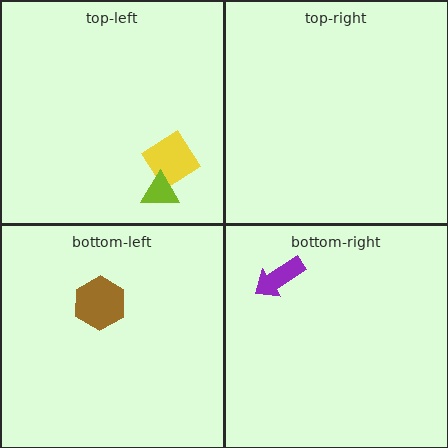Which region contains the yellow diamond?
The top-left region.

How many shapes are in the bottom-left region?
1.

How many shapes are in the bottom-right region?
1.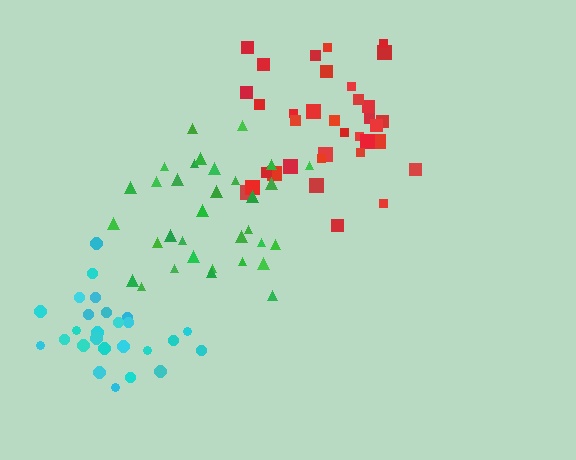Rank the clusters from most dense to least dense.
cyan, green, red.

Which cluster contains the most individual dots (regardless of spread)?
Red (35).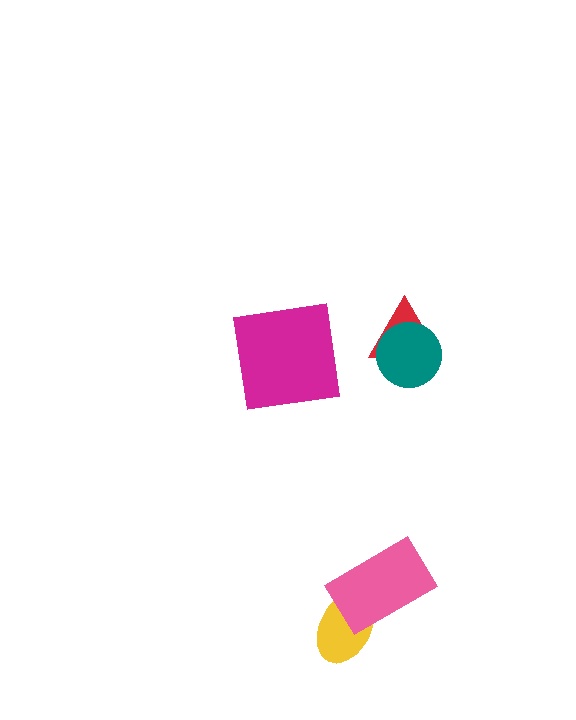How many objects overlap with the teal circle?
1 object overlaps with the teal circle.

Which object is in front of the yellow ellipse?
The pink rectangle is in front of the yellow ellipse.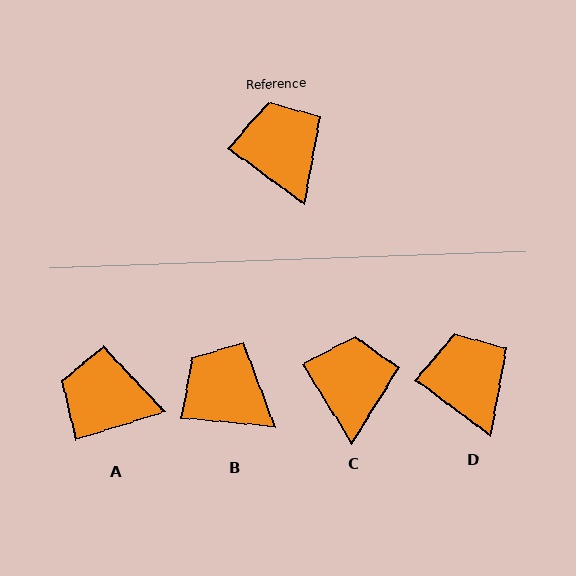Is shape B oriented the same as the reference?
No, it is off by about 31 degrees.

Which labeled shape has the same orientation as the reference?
D.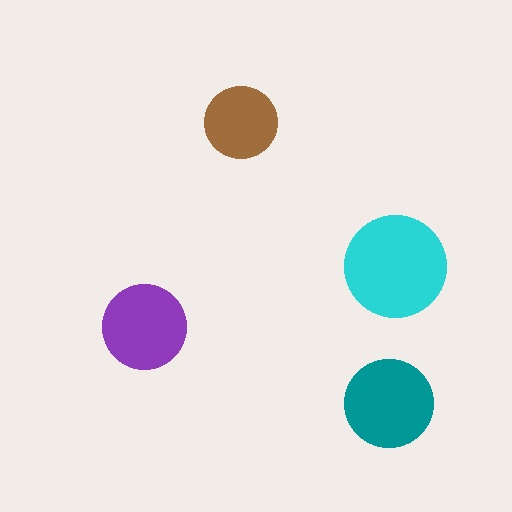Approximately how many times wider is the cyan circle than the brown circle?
About 1.5 times wider.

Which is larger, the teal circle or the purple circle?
The teal one.